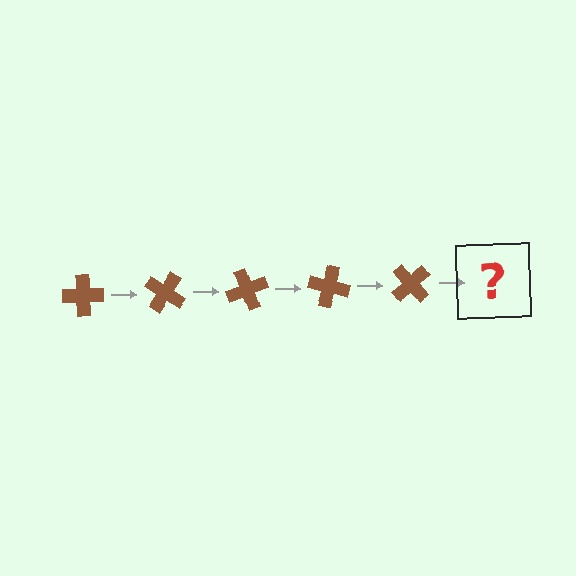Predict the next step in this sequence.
The next step is a brown cross rotated 175 degrees.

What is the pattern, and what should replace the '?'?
The pattern is that the cross rotates 35 degrees each step. The '?' should be a brown cross rotated 175 degrees.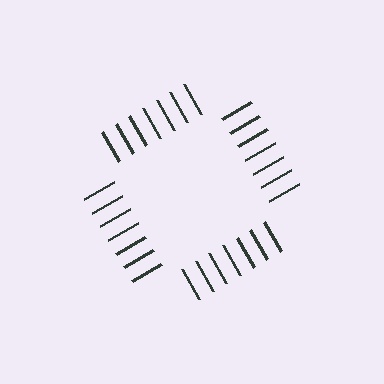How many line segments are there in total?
28 — 7 along each of the 4 edges.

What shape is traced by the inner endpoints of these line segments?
An illusory square — the line segments terminate on its edges but no continuous stroke is drawn.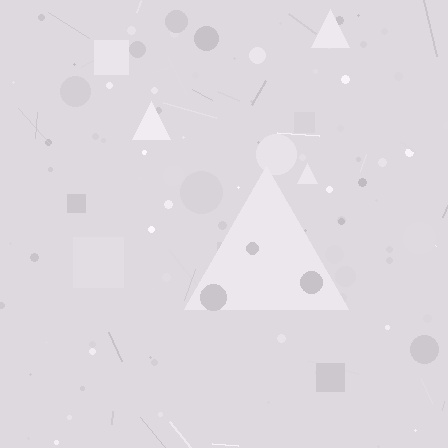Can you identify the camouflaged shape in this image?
The camouflaged shape is a triangle.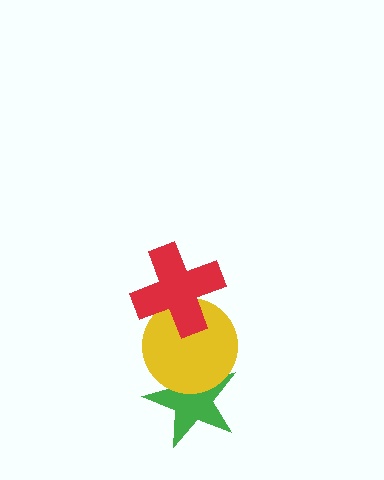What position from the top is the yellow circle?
The yellow circle is 2nd from the top.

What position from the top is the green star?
The green star is 3rd from the top.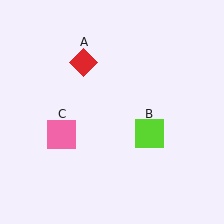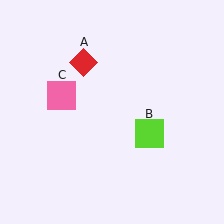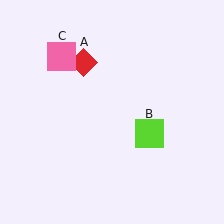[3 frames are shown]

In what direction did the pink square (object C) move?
The pink square (object C) moved up.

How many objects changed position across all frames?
1 object changed position: pink square (object C).